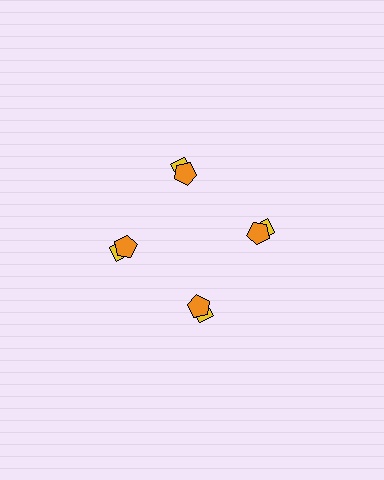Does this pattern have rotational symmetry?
Yes, this pattern has 4-fold rotational symmetry. It looks the same after rotating 90 degrees around the center.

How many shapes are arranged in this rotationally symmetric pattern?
There are 8 shapes, arranged in 4 groups of 2.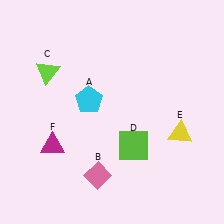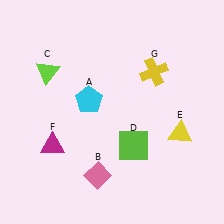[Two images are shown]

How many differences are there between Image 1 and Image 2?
There is 1 difference between the two images.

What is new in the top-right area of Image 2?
A yellow cross (G) was added in the top-right area of Image 2.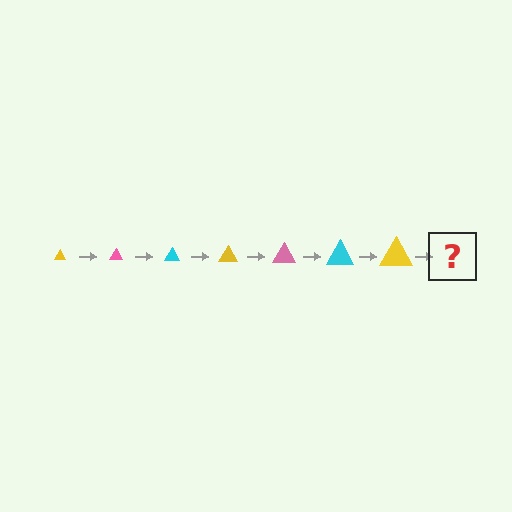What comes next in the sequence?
The next element should be a pink triangle, larger than the previous one.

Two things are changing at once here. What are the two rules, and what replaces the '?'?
The two rules are that the triangle grows larger each step and the color cycles through yellow, pink, and cyan. The '?' should be a pink triangle, larger than the previous one.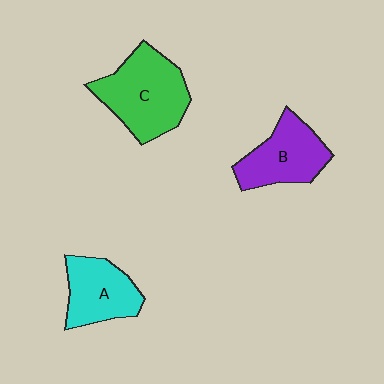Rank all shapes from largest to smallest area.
From largest to smallest: C (green), B (purple), A (cyan).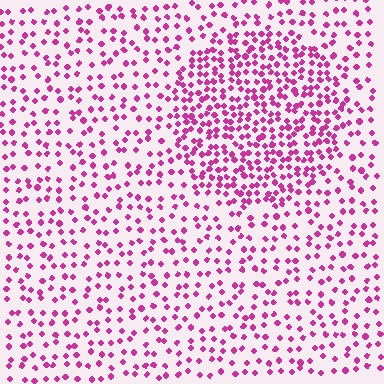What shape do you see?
I see a circle.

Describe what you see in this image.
The image contains small magenta elements arranged at two different densities. A circle-shaped region is visible where the elements are more densely packed than the surrounding area.